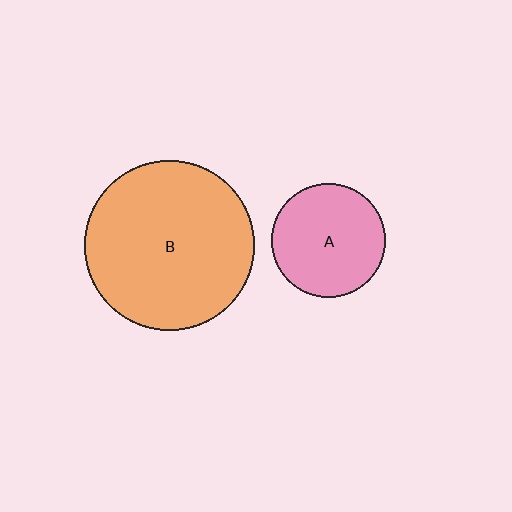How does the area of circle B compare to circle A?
Approximately 2.2 times.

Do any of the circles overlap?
No, none of the circles overlap.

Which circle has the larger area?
Circle B (orange).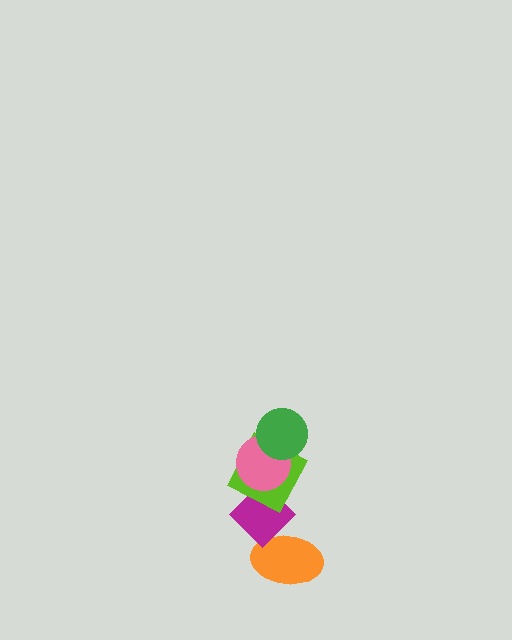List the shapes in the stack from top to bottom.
From top to bottom: the green circle, the pink circle, the lime square, the magenta diamond, the orange ellipse.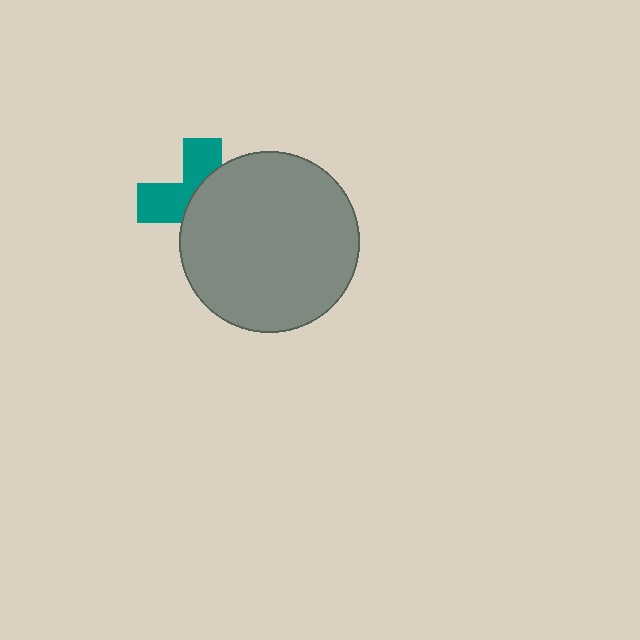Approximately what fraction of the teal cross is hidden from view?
Roughly 59% of the teal cross is hidden behind the gray circle.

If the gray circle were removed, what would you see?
You would see the complete teal cross.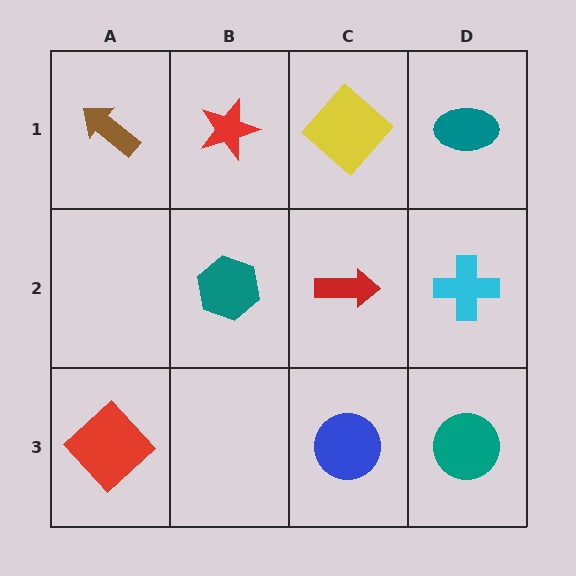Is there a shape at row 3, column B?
No, that cell is empty.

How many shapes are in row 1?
4 shapes.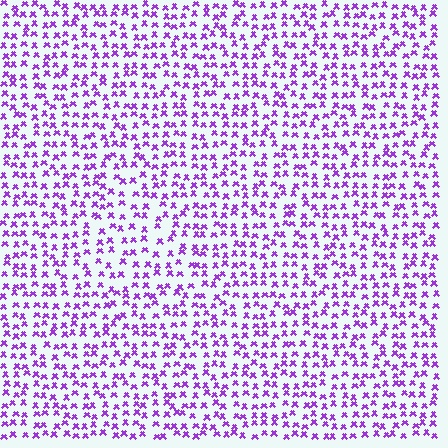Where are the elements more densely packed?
The elements are more densely packed outside the triangle boundary.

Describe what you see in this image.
The image contains small purple elements arranged at two different densities. A triangle-shaped region is visible where the elements are less densely packed than the surrounding area.